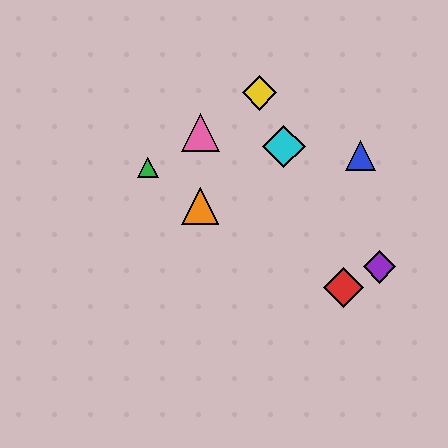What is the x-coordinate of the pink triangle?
The pink triangle is at x≈200.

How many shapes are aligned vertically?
2 shapes (the orange triangle, the pink triangle) are aligned vertically.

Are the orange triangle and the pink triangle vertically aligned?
Yes, both are at x≈200.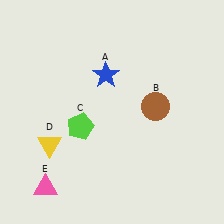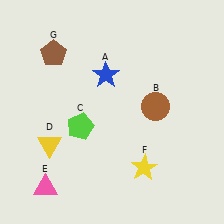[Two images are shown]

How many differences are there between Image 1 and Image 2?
There are 2 differences between the two images.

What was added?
A yellow star (F), a brown pentagon (G) were added in Image 2.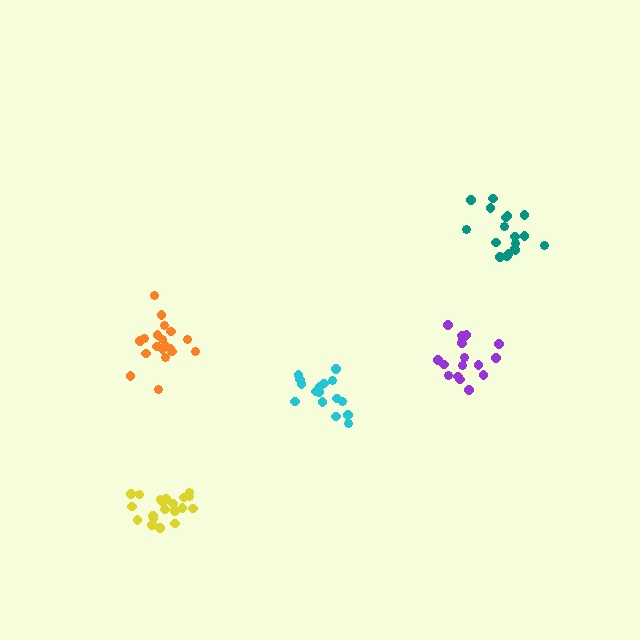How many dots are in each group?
Group 1: 16 dots, Group 2: 18 dots, Group 3: 19 dots, Group 4: 19 dots, Group 5: 20 dots (92 total).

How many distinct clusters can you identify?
There are 5 distinct clusters.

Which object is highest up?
The teal cluster is topmost.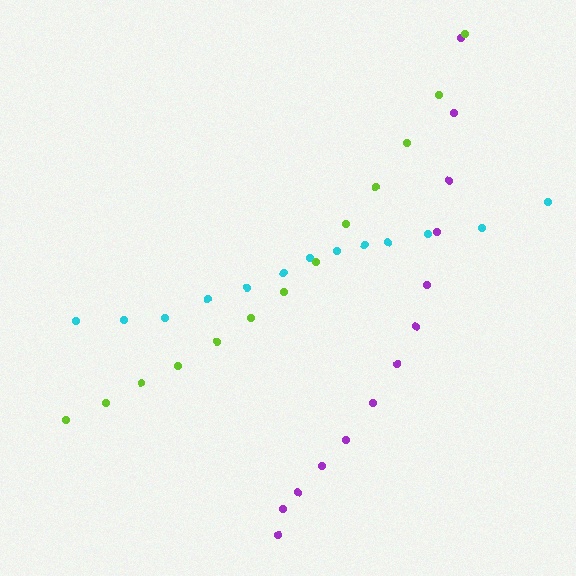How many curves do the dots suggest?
There are 3 distinct paths.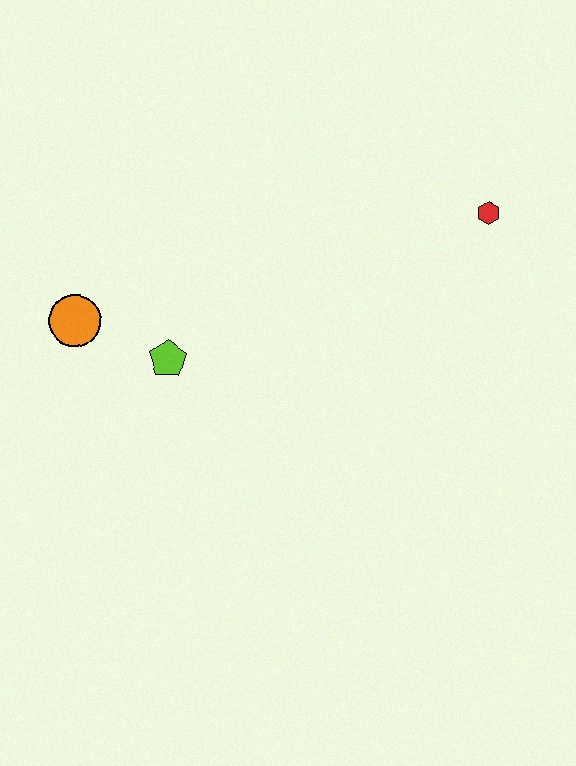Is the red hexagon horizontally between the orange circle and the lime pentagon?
No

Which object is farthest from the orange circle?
The red hexagon is farthest from the orange circle.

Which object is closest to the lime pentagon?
The orange circle is closest to the lime pentagon.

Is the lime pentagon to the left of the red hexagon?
Yes